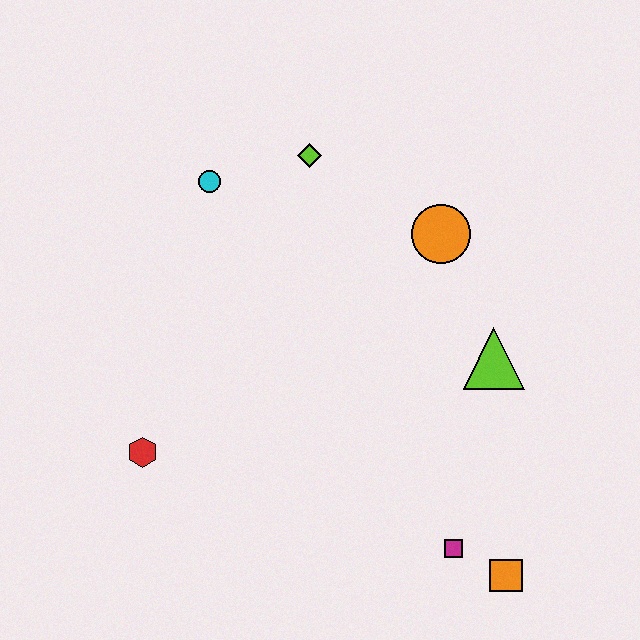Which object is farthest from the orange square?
The cyan circle is farthest from the orange square.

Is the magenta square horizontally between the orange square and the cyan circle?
Yes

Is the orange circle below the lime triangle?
No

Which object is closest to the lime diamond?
The cyan circle is closest to the lime diamond.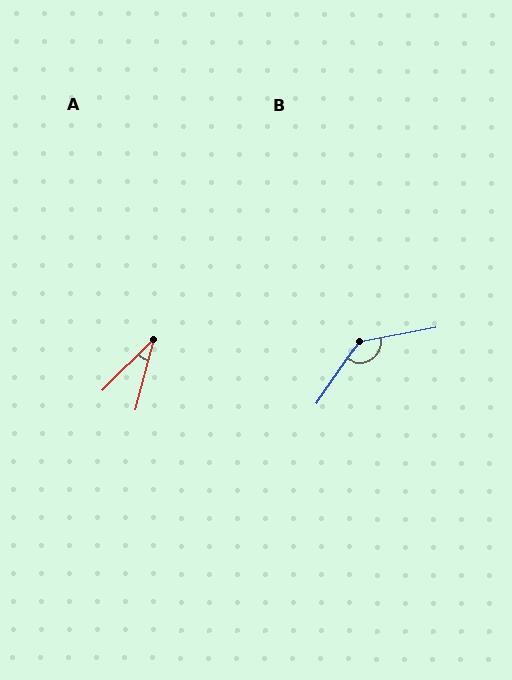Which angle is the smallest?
A, at approximately 30 degrees.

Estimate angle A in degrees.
Approximately 30 degrees.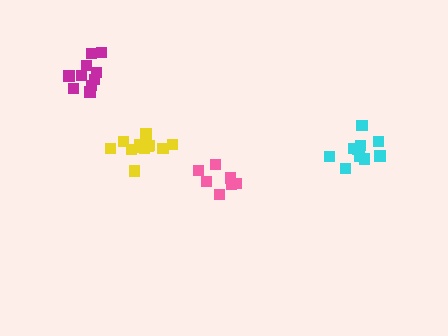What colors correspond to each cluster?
The clusters are colored: cyan, yellow, magenta, pink.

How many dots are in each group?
Group 1: 10 dots, Group 2: 12 dots, Group 3: 10 dots, Group 4: 7 dots (39 total).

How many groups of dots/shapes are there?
There are 4 groups.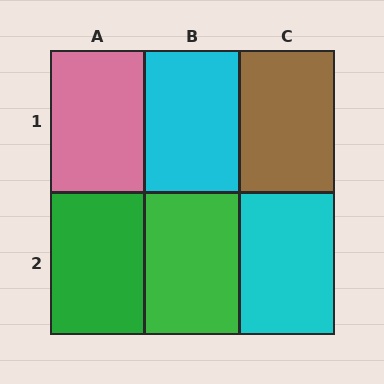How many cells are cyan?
2 cells are cyan.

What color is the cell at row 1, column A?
Pink.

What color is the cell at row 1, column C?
Brown.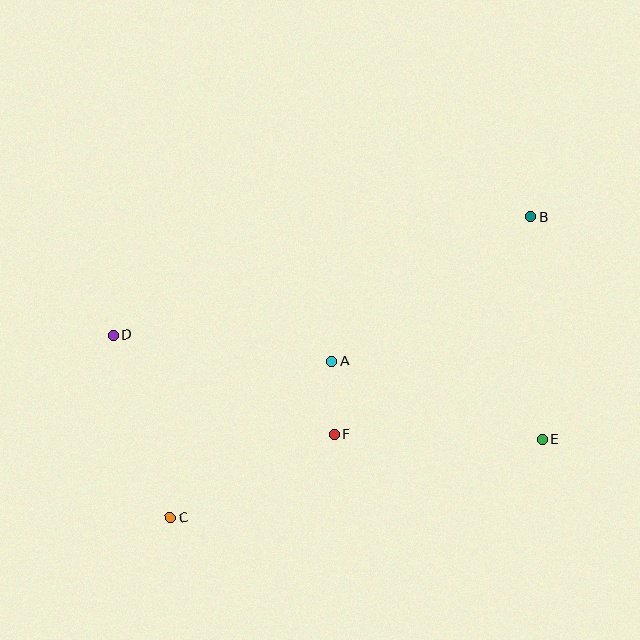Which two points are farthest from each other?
Points B and C are farthest from each other.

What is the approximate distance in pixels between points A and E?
The distance between A and E is approximately 225 pixels.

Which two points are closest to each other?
Points A and F are closest to each other.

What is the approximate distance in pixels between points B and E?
The distance between B and E is approximately 222 pixels.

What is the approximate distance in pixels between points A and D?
The distance between A and D is approximately 220 pixels.